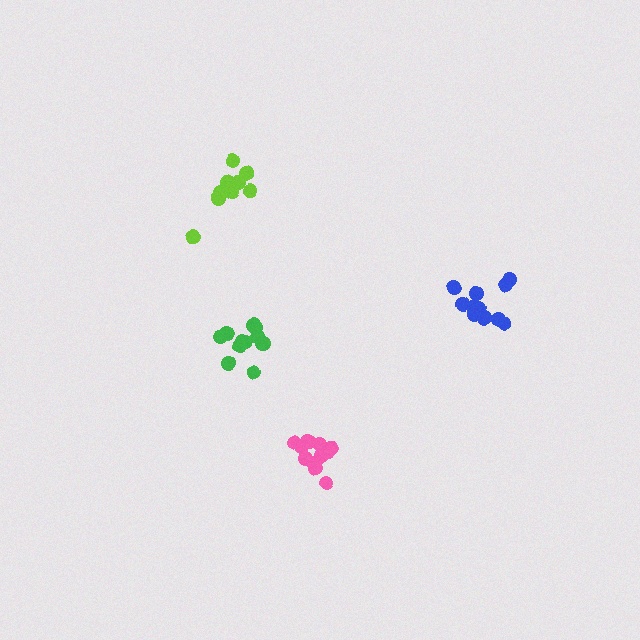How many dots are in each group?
Group 1: 13 dots, Group 2: 9 dots, Group 3: 11 dots, Group 4: 12 dots (45 total).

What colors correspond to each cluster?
The clusters are colored: pink, lime, blue, green.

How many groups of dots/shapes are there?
There are 4 groups.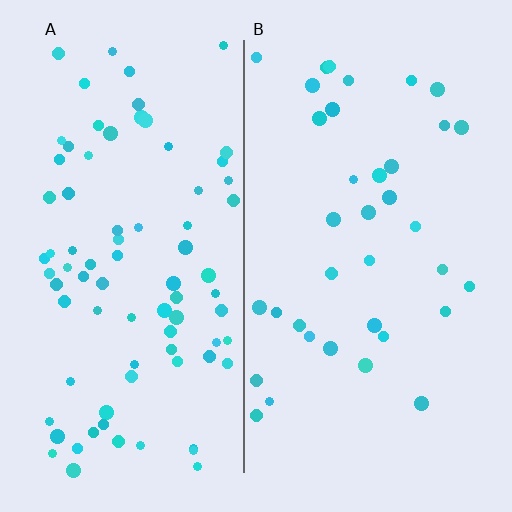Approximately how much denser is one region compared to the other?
Approximately 2.2× — region A over region B.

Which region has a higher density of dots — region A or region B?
A (the left).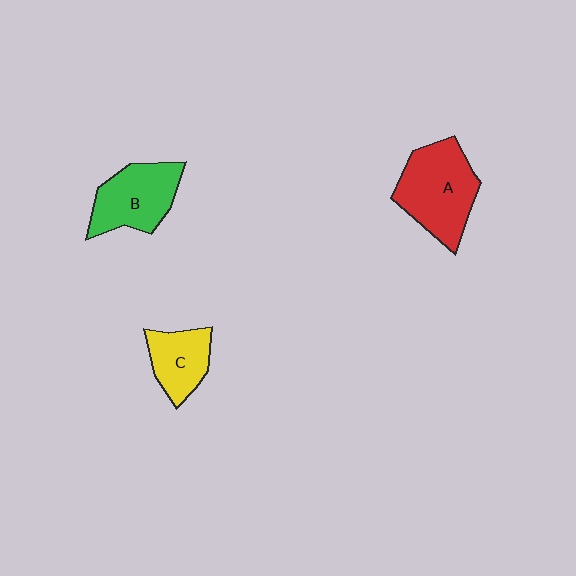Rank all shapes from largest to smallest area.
From largest to smallest: A (red), B (green), C (yellow).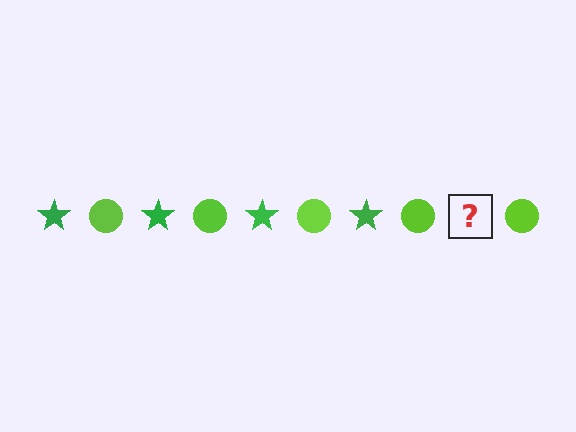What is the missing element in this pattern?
The missing element is a green star.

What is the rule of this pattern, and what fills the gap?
The rule is that the pattern alternates between green star and lime circle. The gap should be filled with a green star.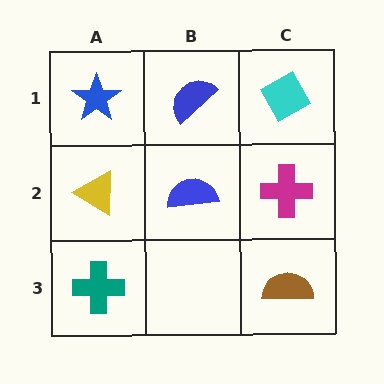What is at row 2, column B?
A blue semicircle.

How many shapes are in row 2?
3 shapes.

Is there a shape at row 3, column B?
No, that cell is empty.